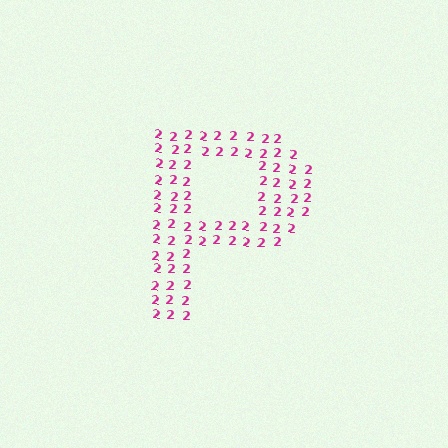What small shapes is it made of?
It is made of small digit 2's.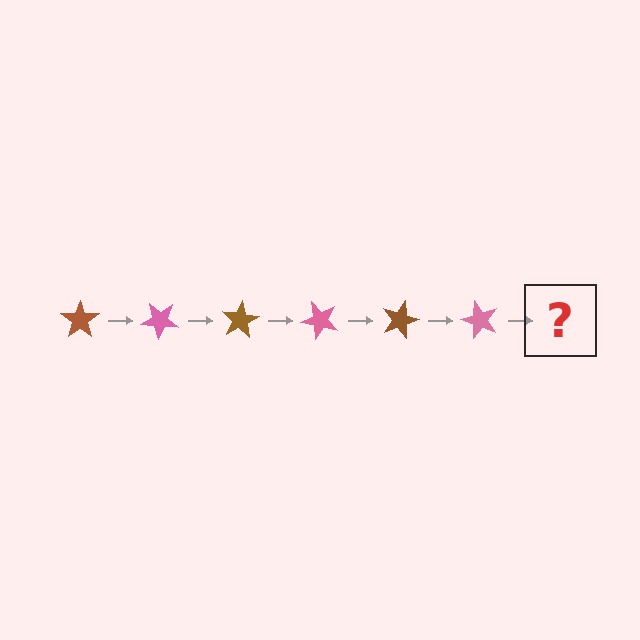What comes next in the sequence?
The next element should be a brown star, rotated 240 degrees from the start.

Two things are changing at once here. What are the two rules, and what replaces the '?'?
The two rules are that it rotates 40 degrees each step and the color cycles through brown and pink. The '?' should be a brown star, rotated 240 degrees from the start.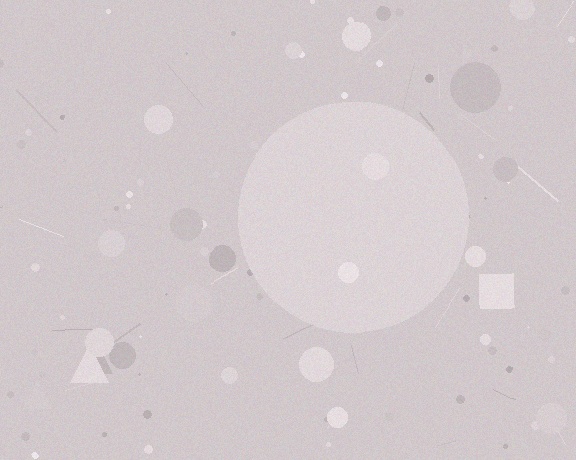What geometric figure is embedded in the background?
A circle is embedded in the background.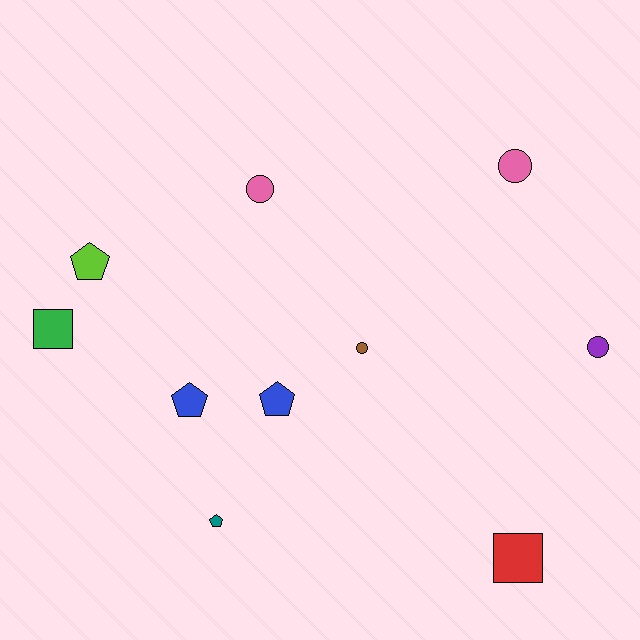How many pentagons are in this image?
There are 4 pentagons.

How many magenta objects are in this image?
There are no magenta objects.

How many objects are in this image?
There are 10 objects.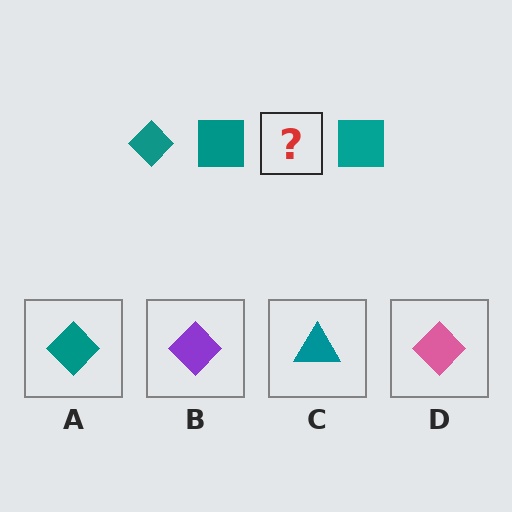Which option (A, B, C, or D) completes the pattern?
A.